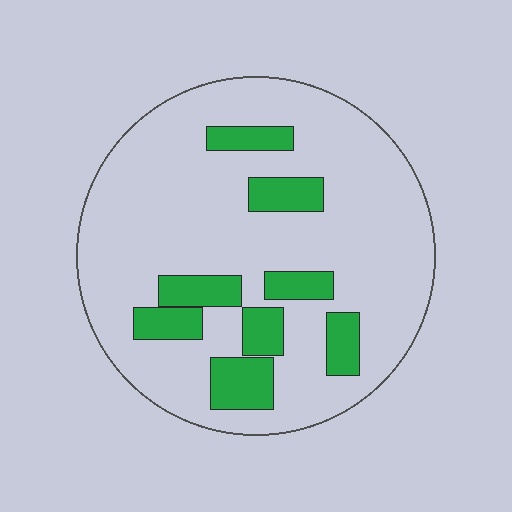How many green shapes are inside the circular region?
8.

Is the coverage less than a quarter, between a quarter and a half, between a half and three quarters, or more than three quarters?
Less than a quarter.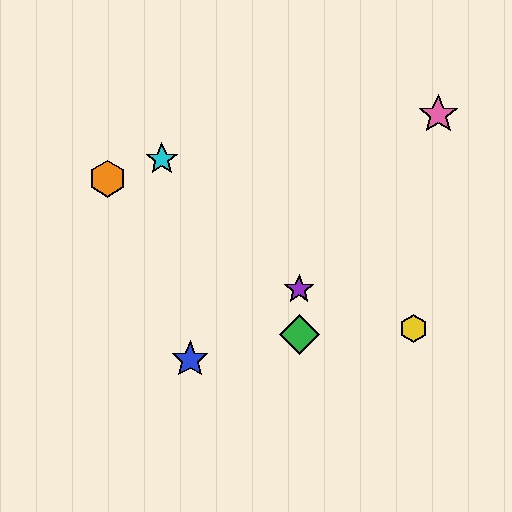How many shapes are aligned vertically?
3 shapes (the red diamond, the green diamond, the purple star) are aligned vertically.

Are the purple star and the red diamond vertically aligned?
Yes, both are at x≈299.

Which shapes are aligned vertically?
The red diamond, the green diamond, the purple star are aligned vertically.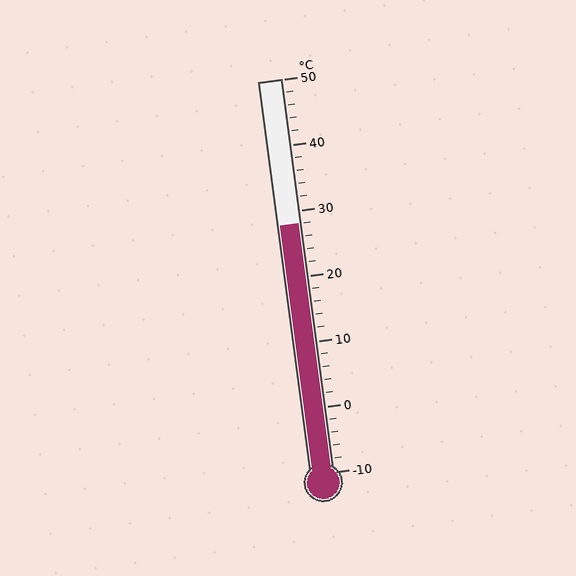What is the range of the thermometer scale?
The thermometer scale ranges from -10°C to 50°C.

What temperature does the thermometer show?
The thermometer shows approximately 28°C.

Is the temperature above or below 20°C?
The temperature is above 20°C.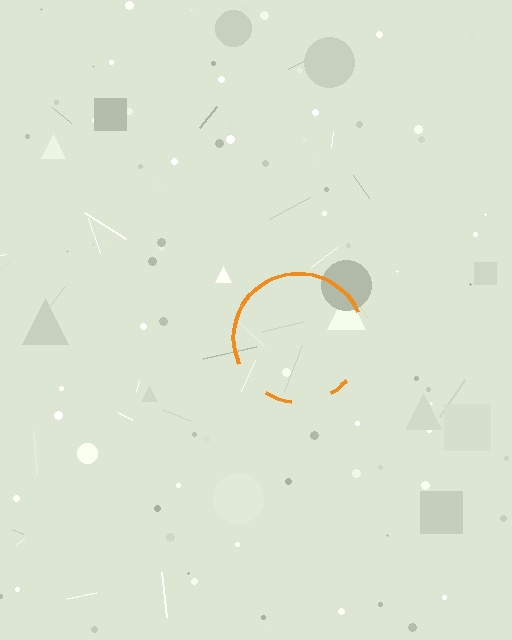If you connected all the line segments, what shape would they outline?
They would outline a circle.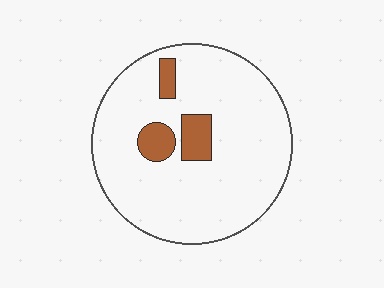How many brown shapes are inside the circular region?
3.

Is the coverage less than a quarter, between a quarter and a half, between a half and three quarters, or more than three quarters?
Less than a quarter.